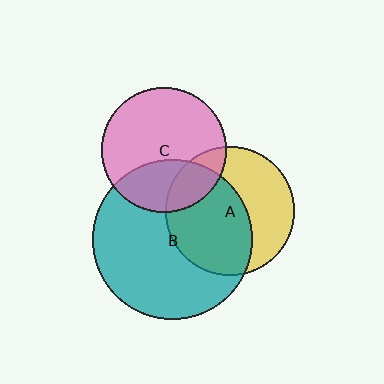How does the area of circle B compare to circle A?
Approximately 1.5 times.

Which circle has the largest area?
Circle B (teal).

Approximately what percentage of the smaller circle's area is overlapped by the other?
Approximately 35%.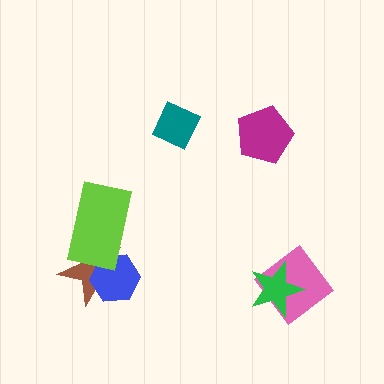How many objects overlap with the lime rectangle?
2 objects overlap with the lime rectangle.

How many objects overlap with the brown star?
2 objects overlap with the brown star.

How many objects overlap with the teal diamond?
0 objects overlap with the teal diamond.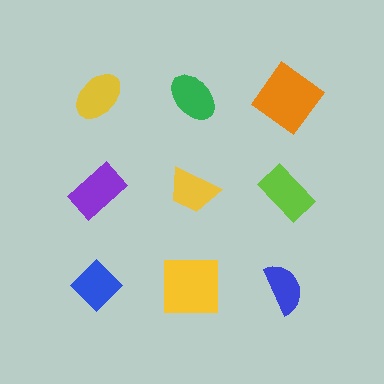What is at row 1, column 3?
An orange diamond.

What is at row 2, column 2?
A yellow trapezoid.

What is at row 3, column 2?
A yellow square.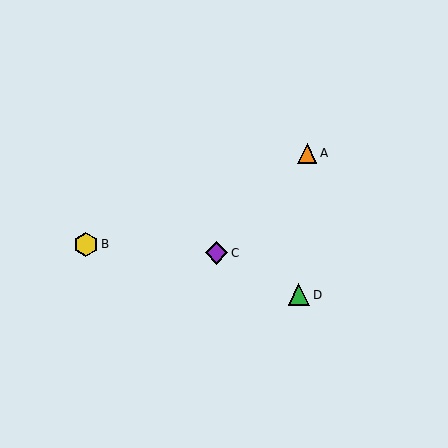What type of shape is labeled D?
Shape D is a green triangle.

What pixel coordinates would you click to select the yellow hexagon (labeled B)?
Click at (86, 244) to select the yellow hexagon B.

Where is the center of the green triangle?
The center of the green triangle is at (299, 295).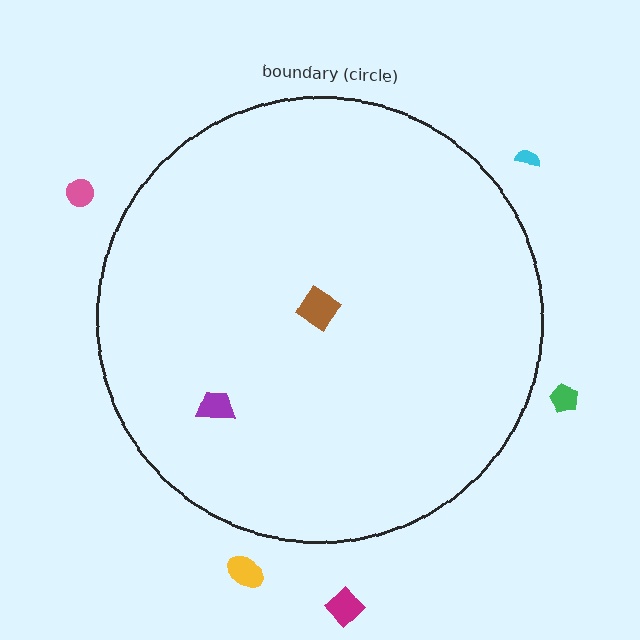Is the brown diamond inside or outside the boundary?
Inside.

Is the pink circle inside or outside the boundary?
Outside.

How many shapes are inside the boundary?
2 inside, 5 outside.